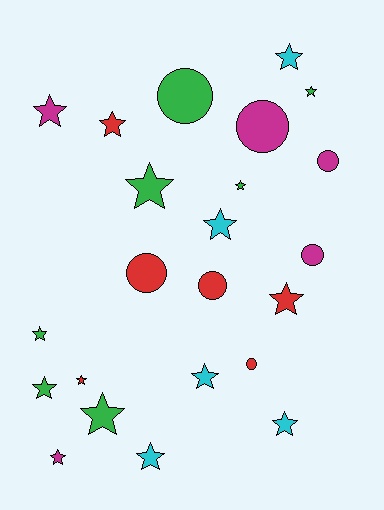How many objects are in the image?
There are 23 objects.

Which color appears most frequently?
Green, with 7 objects.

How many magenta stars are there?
There are 2 magenta stars.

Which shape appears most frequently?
Star, with 16 objects.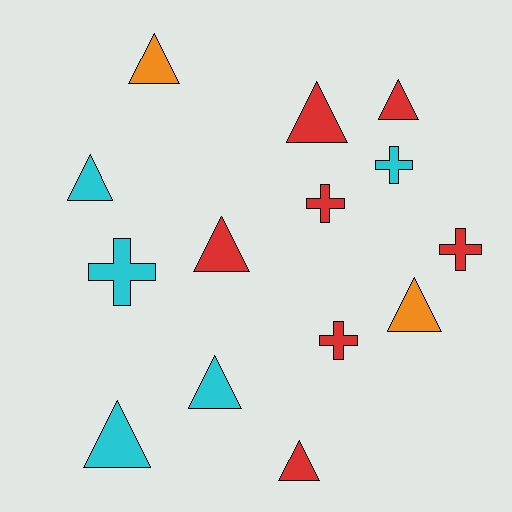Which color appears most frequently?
Red, with 7 objects.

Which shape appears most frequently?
Triangle, with 9 objects.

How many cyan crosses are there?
There are 2 cyan crosses.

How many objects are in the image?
There are 14 objects.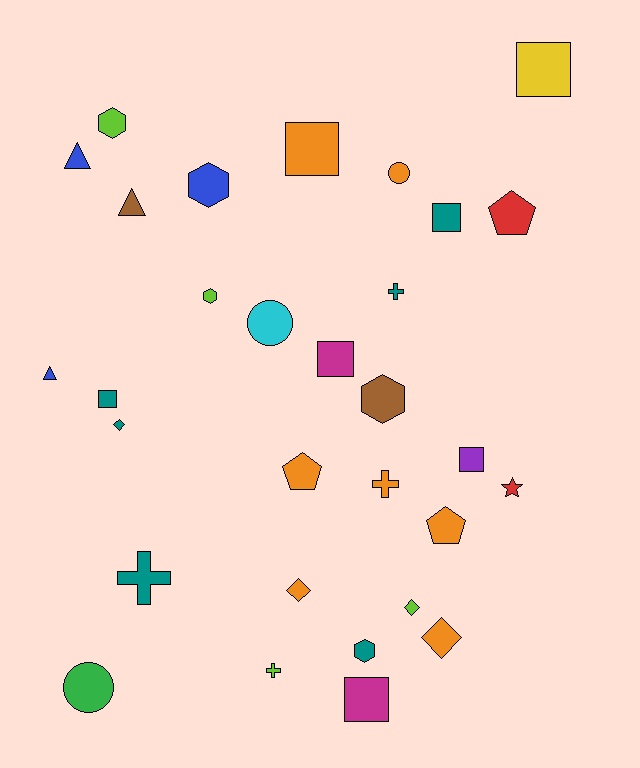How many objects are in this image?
There are 30 objects.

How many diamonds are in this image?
There are 4 diamonds.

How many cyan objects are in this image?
There is 1 cyan object.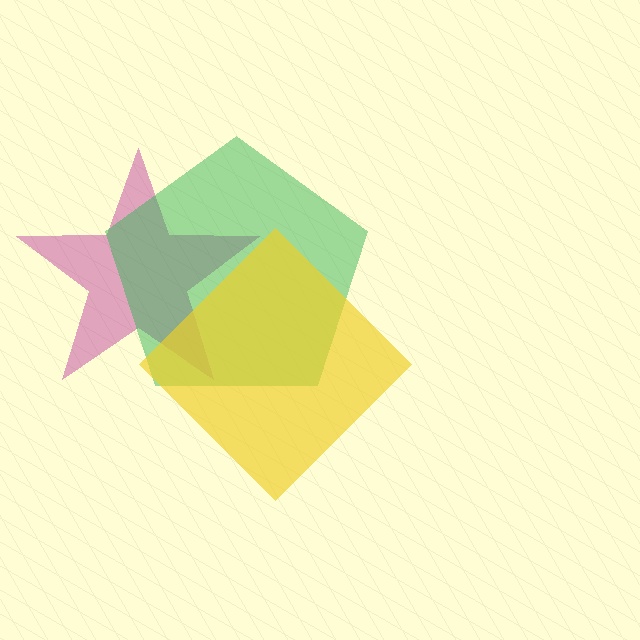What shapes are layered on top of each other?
The layered shapes are: a magenta star, a green pentagon, a yellow diamond.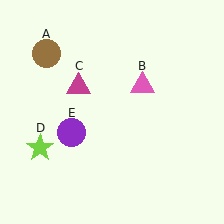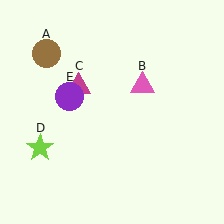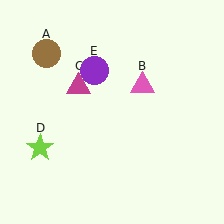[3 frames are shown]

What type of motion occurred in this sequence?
The purple circle (object E) rotated clockwise around the center of the scene.